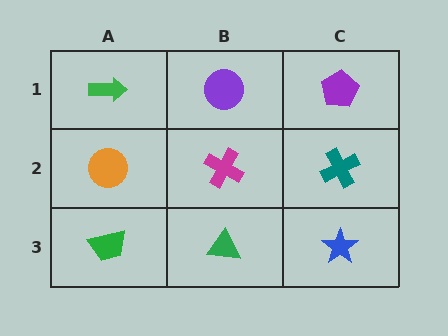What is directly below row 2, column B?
A green triangle.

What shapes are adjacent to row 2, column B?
A purple circle (row 1, column B), a green triangle (row 3, column B), an orange circle (row 2, column A), a teal cross (row 2, column C).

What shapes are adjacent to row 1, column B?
A magenta cross (row 2, column B), a green arrow (row 1, column A), a purple pentagon (row 1, column C).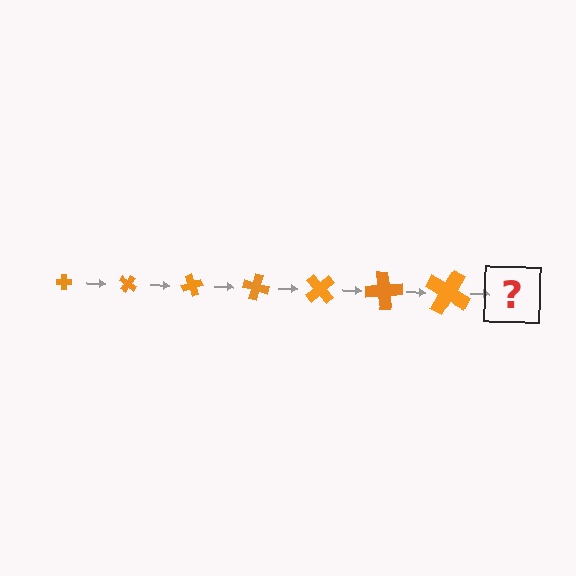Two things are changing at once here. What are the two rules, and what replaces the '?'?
The two rules are that the cross grows larger each step and it rotates 35 degrees each step. The '?' should be a cross, larger than the previous one and rotated 245 degrees from the start.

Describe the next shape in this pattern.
It should be a cross, larger than the previous one and rotated 245 degrees from the start.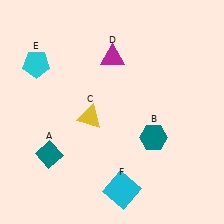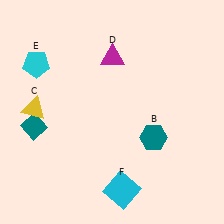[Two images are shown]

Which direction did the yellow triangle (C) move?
The yellow triangle (C) moved left.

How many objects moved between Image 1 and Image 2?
2 objects moved between the two images.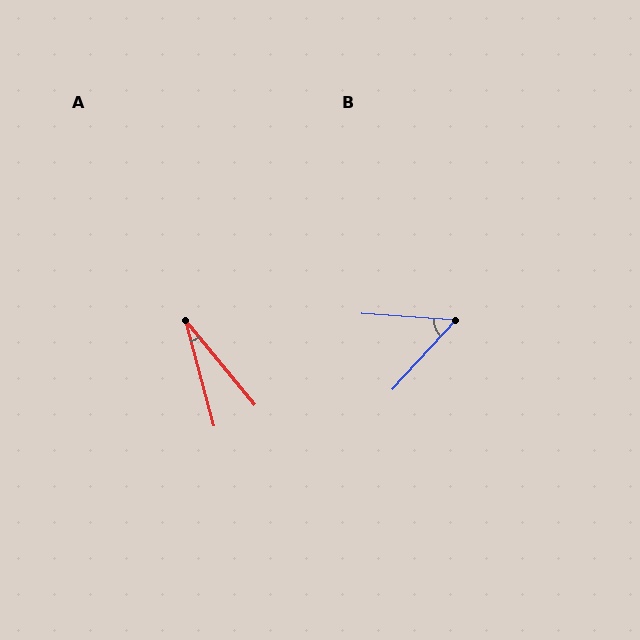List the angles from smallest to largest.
A (25°), B (52°).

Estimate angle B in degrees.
Approximately 52 degrees.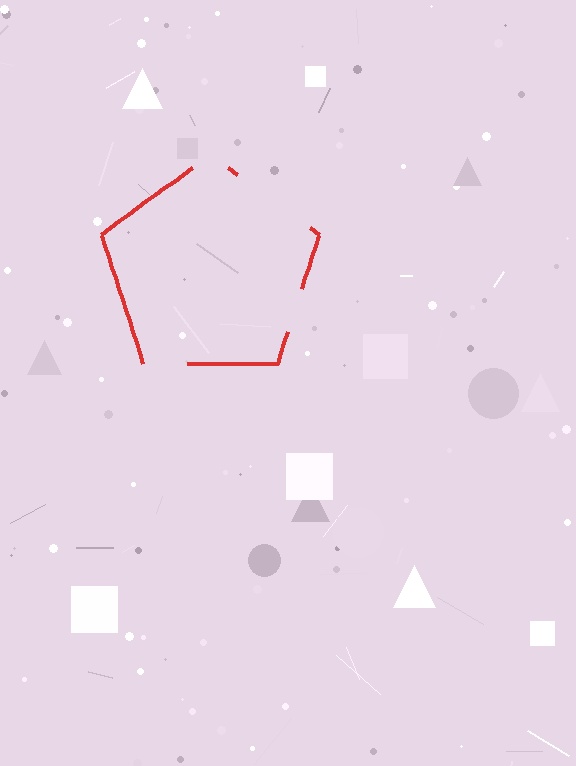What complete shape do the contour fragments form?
The contour fragments form a pentagon.